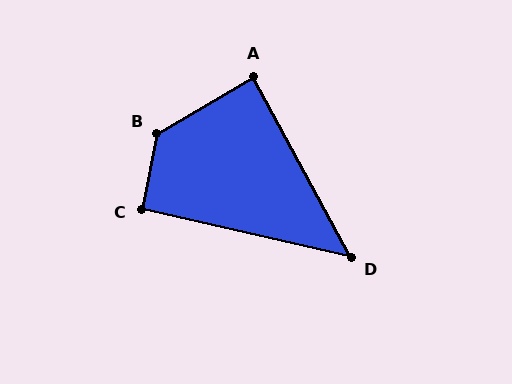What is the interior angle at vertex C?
Approximately 92 degrees (approximately right).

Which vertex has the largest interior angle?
B, at approximately 131 degrees.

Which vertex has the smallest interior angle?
D, at approximately 49 degrees.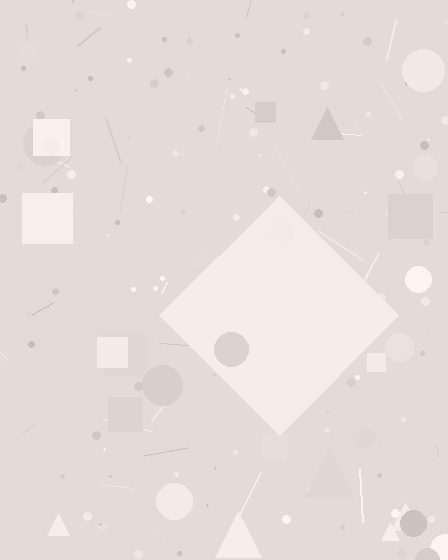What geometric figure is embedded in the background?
A diamond is embedded in the background.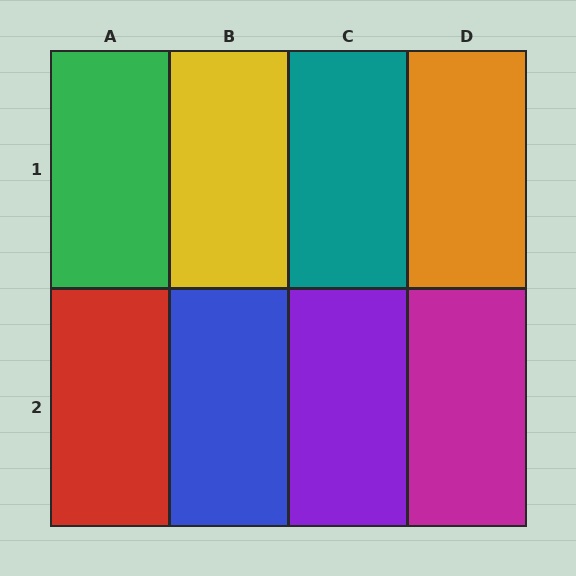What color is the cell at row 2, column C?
Purple.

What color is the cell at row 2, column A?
Red.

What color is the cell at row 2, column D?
Magenta.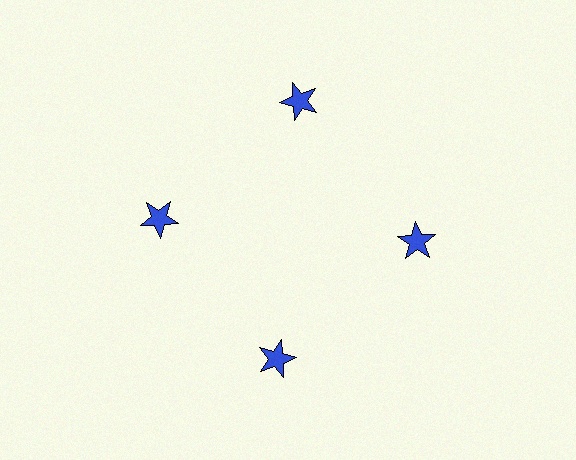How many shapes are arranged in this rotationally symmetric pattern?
There are 4 shapes, arranged in 4 groups of 1.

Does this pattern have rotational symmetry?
Yes, this pattern has 4-fold rotational symmetry. It looks the same after rotating 90 degrees around the center.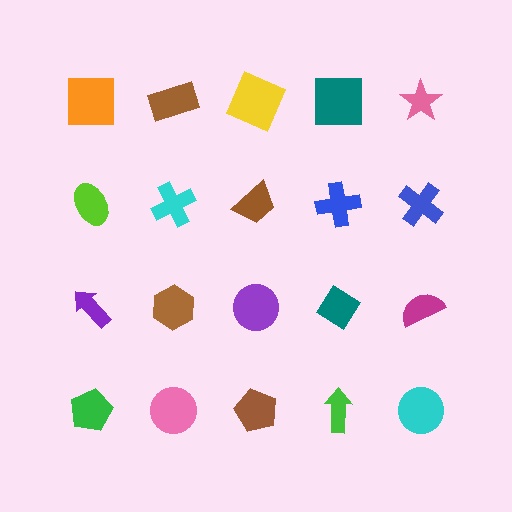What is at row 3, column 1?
A purple arrow.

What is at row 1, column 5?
A pink star.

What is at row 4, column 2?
A pink circle.